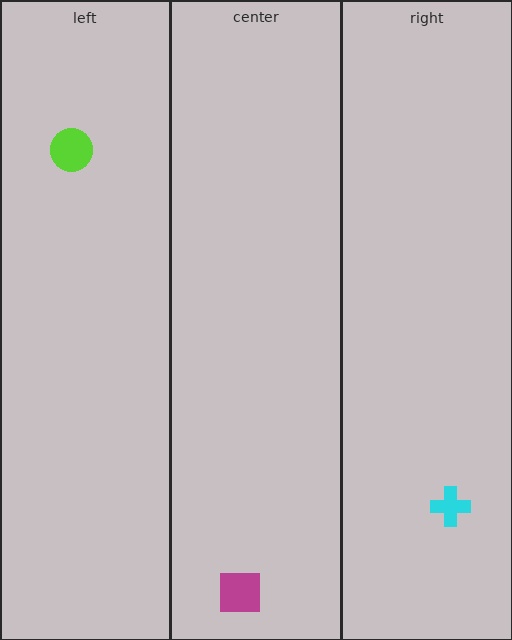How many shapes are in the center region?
1.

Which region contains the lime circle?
The left region.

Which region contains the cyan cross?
The right region.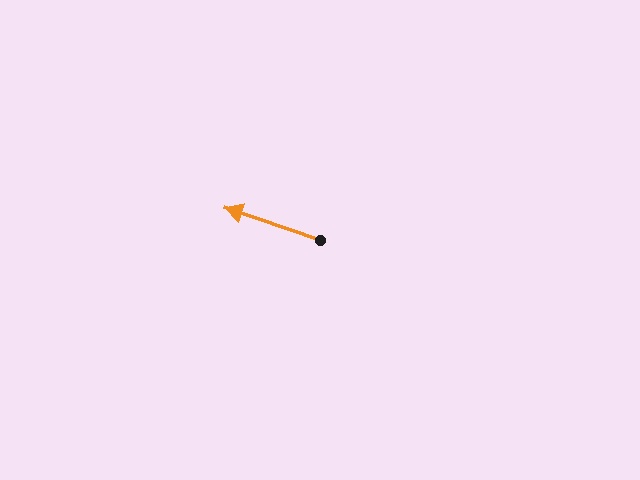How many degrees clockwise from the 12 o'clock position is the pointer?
Approximately 289 degrees.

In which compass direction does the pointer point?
West.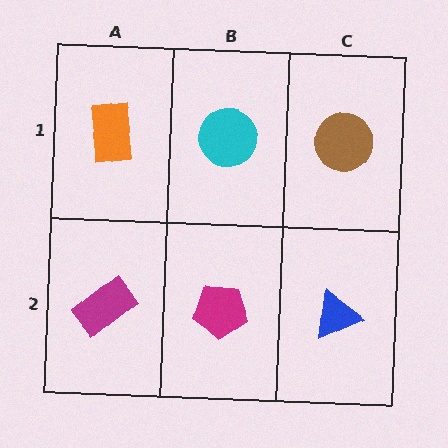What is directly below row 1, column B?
A magenta pentagon.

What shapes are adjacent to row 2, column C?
A brown circle (row 1, column C), a magenta pentagon (row 2, column B).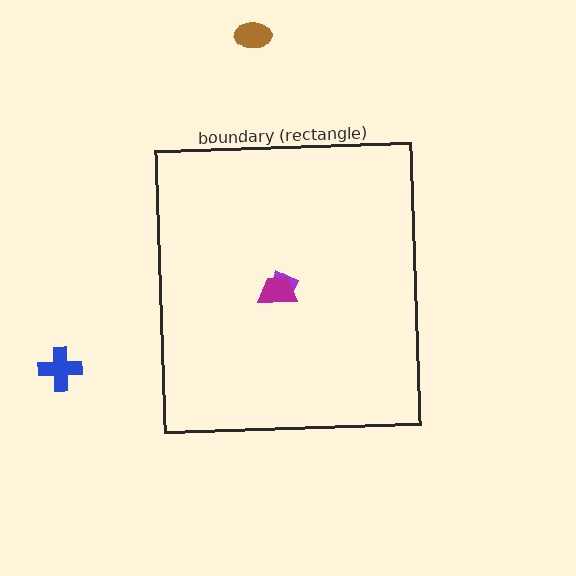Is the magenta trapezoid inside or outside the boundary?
Inside.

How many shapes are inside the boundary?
2 inside, 2 outside.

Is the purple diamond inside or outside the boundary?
Inside.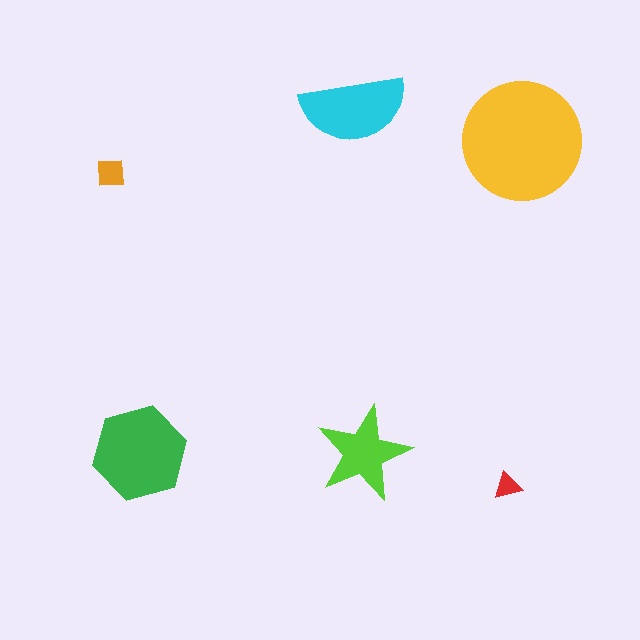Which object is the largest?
The yellow circle.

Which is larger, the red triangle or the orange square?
The orange square.